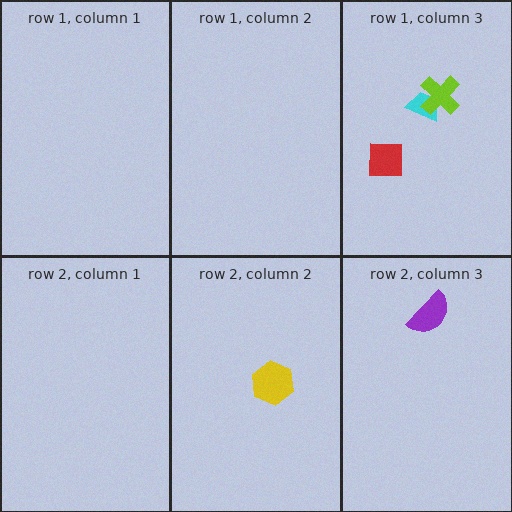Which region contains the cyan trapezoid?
The row 1, column 3 region.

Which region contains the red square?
The row 1, column 3 region.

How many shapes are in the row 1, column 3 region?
3.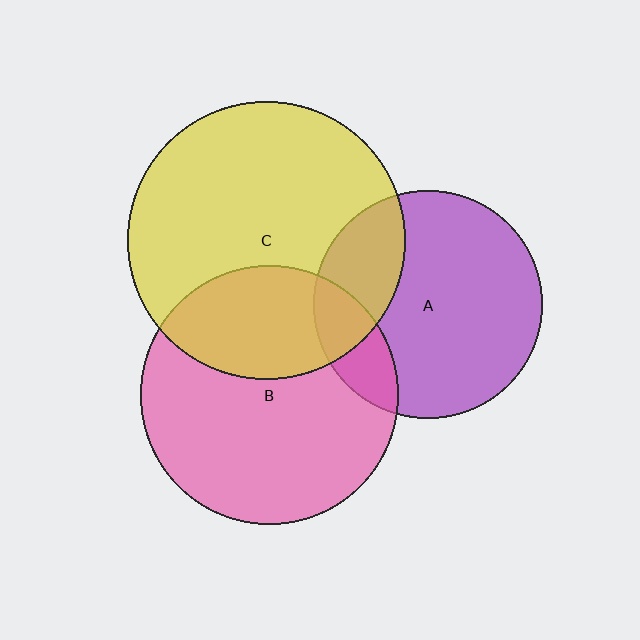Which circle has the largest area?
Circle C (yellow).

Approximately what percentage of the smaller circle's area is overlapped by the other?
Approximately 25%.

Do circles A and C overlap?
Yes.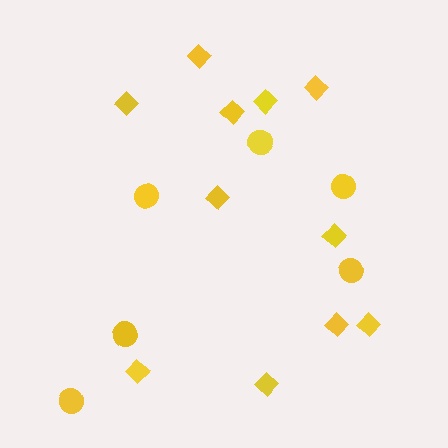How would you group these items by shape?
There are 2 groups: one group of diamonds (11) and one group of circles (6).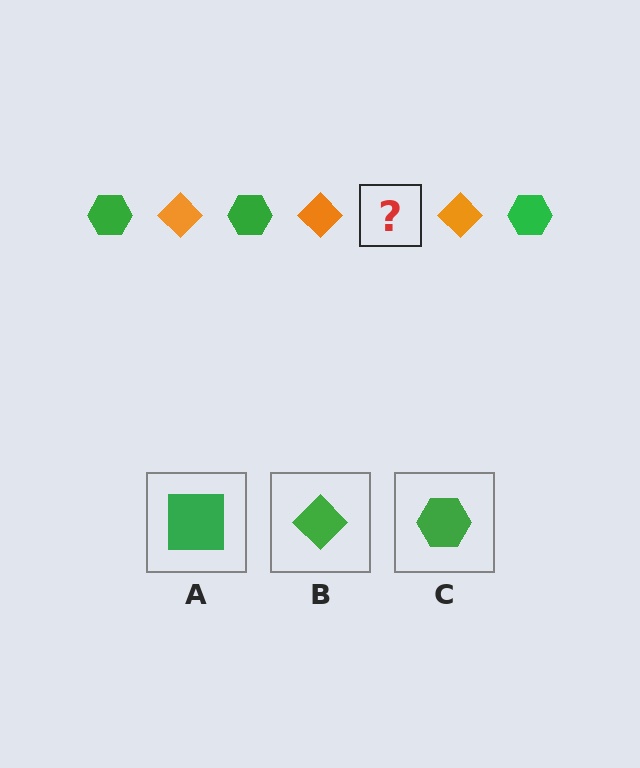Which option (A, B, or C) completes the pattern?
C.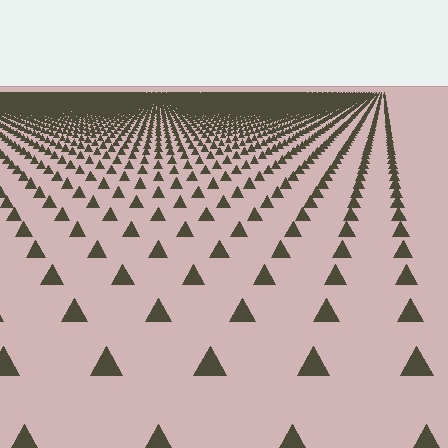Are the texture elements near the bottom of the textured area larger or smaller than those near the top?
Larger. Near the bottom, elements are closer to the viewer and appear at a bigger on-screen size.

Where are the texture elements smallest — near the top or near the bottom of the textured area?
Near the top.